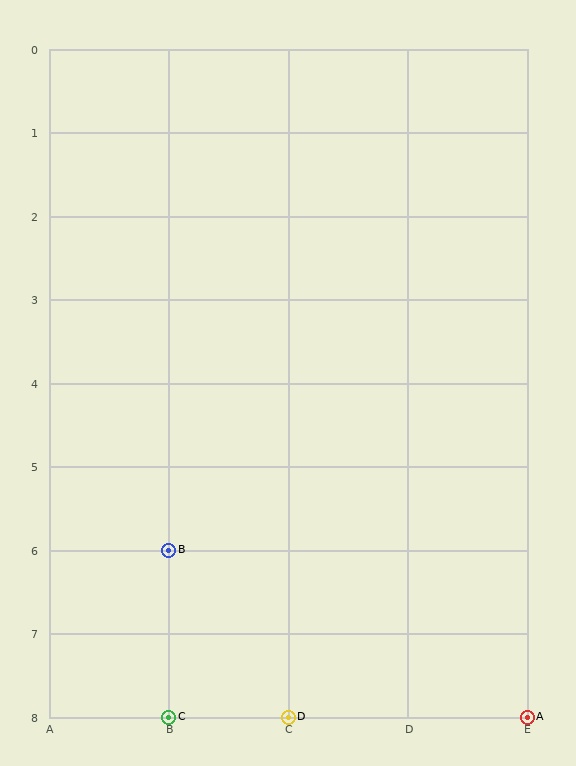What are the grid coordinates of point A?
Point A is at grid coordinates (E, 8).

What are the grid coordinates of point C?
Point C is at grid coordinates (B, 8).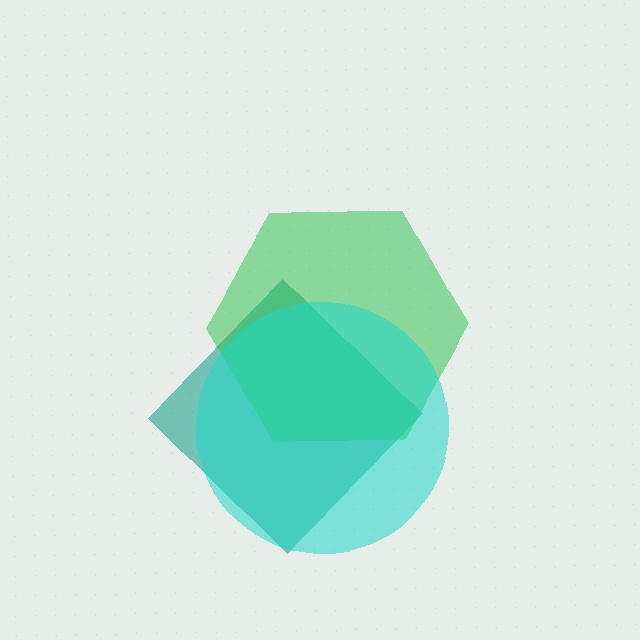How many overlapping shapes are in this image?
There are 3 overlapping shapes in the image.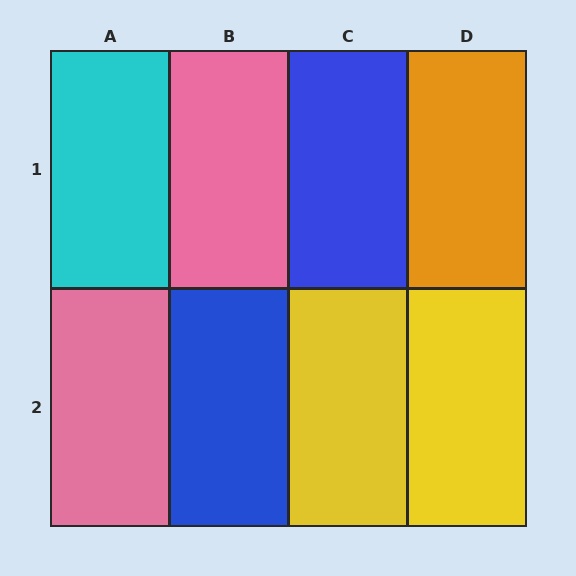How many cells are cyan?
1 cell is cyan.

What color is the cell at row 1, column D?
Orange.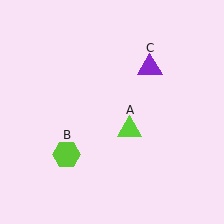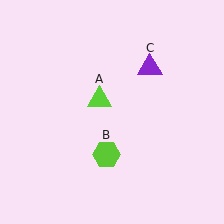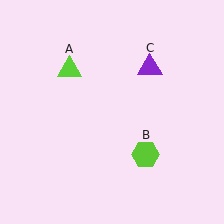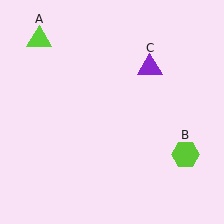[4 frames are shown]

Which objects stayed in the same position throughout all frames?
Purple triangle (object C) remained stationary.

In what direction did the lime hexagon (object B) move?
The lime hexagon (object B) moved right.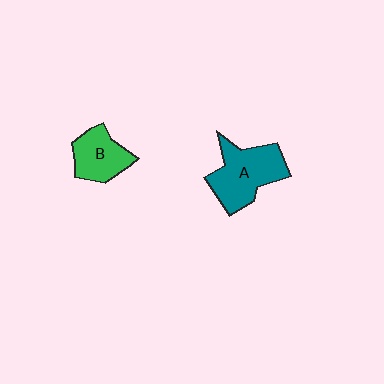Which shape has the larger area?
Shape A (teal).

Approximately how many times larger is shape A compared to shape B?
Approximately 1.5 times.